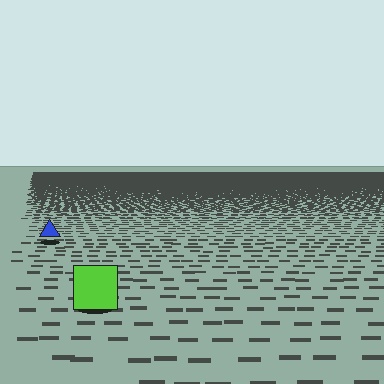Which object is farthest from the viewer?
The blue triangle is farthest from the viewer. It appears smaller and the ground texture around it is denser.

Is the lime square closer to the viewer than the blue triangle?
Yes. The lime square is closer — you can tell from the texture gradient: the ground texture is coarser near it.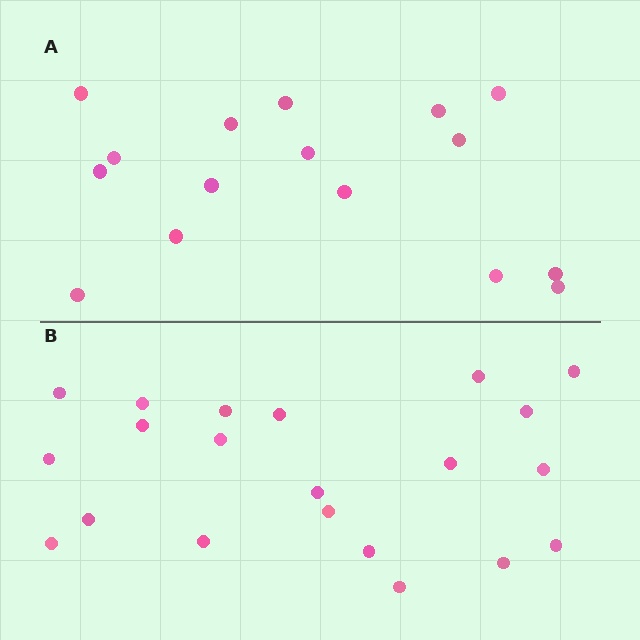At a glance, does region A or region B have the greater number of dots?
Region B (the bottom region) has more dots.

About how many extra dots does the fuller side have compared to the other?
Region B has about 5 more dots than region A.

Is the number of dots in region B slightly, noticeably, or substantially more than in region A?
Region B has noticeably more, but not dramatically so. The ratio is roughly 1.3 to 1.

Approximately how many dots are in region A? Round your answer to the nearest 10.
About 20 dots. (The exact count is 16, which rounds to 20.)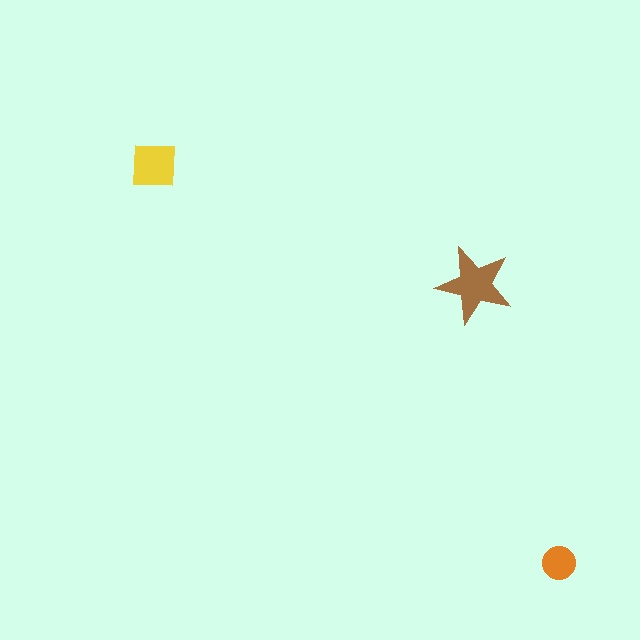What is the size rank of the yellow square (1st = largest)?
2nd.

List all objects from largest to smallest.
The brown star, the yellow square, the orange circle.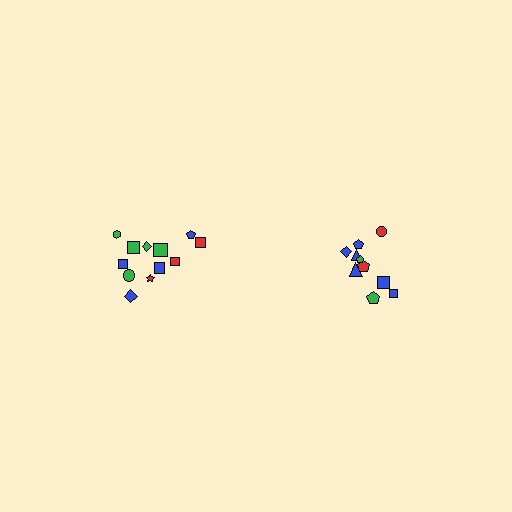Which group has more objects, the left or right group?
The left group.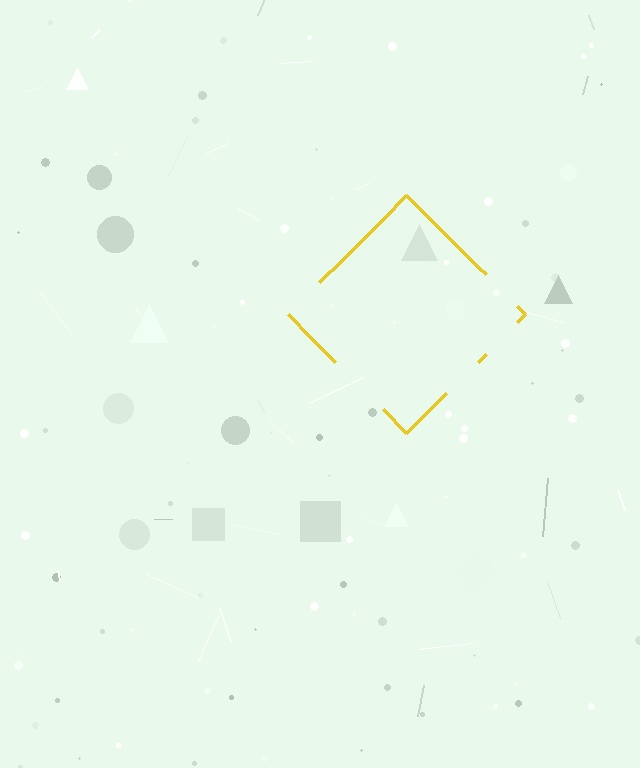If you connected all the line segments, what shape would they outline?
They would outline a diamond.